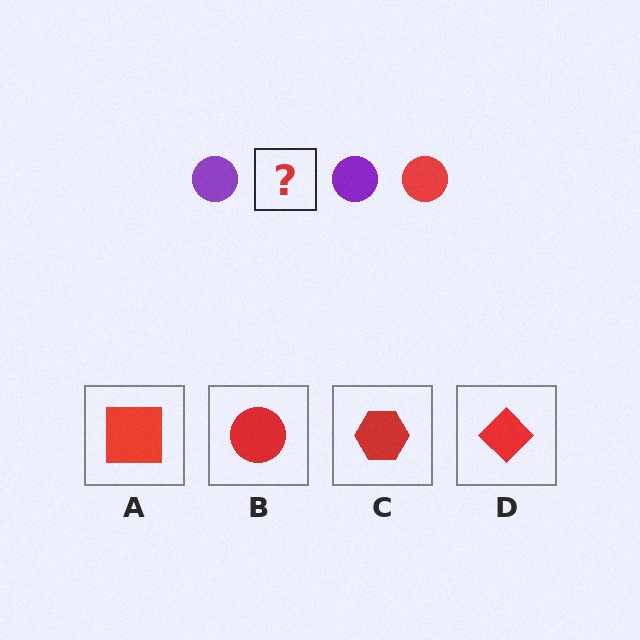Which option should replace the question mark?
Option B.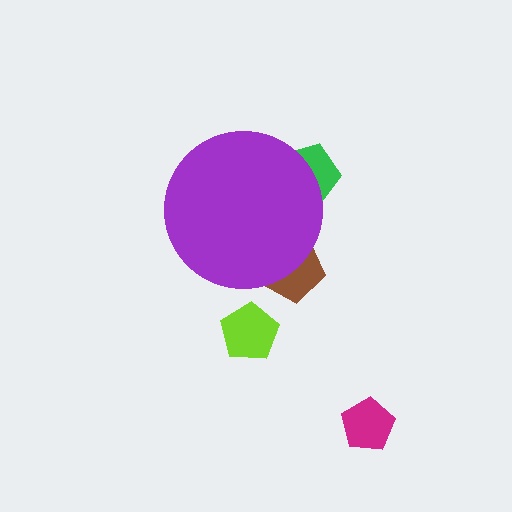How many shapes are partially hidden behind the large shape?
2 shapes are partially hidden.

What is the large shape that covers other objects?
A purple circle.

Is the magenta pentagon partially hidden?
No, the magenta pentagon is fully visible.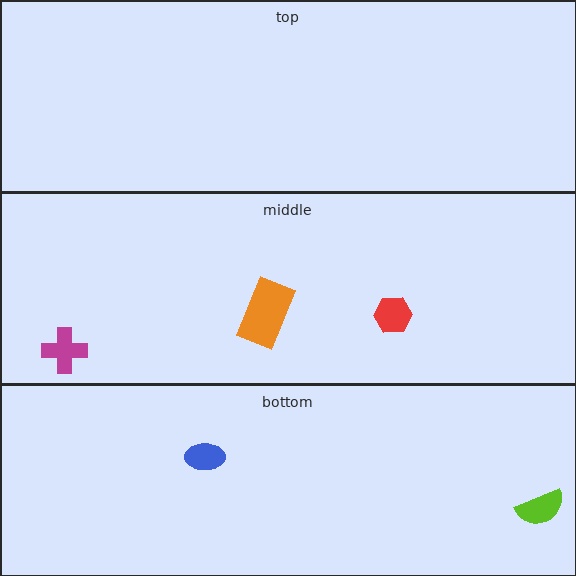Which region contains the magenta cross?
The middle region.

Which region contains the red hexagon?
The middle region.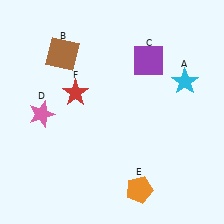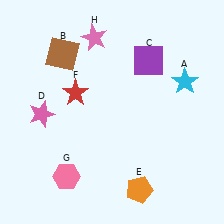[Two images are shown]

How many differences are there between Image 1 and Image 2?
There are 2 differences between the two images.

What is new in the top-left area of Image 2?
A pink star (H) was added in the top-left area of Image 2.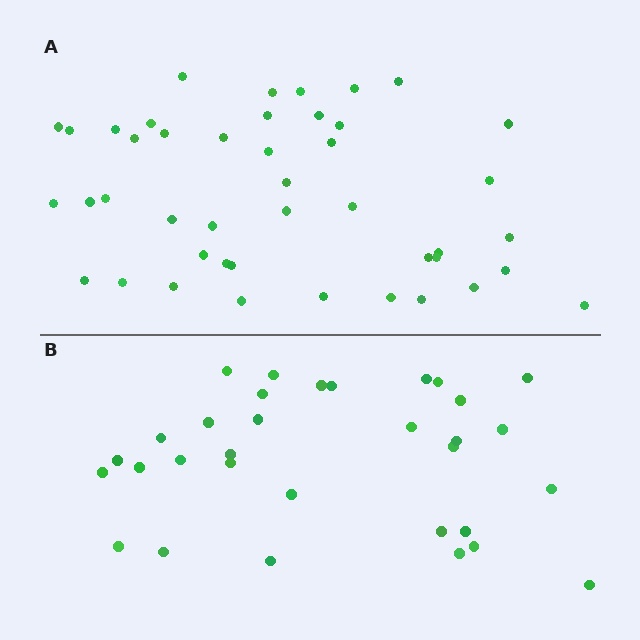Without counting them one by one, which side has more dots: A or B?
Region A (the top region) has more dots.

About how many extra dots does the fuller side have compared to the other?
Region A has roughly 12 or so more dots than region B.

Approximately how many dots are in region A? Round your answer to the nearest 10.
About 40 dots. (The exact count is 44, which rounds to 40.)